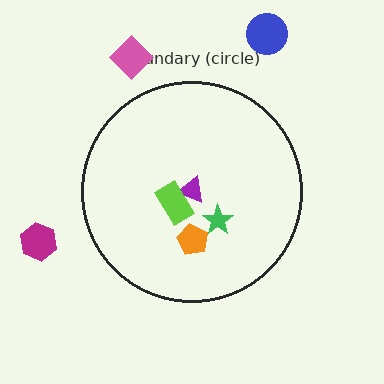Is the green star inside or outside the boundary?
Inside.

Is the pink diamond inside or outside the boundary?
Outside.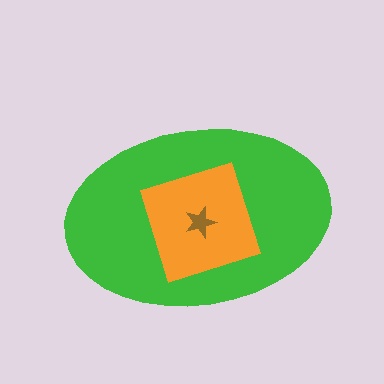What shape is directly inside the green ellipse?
The orange diamond.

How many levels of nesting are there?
3.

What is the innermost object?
The brown star.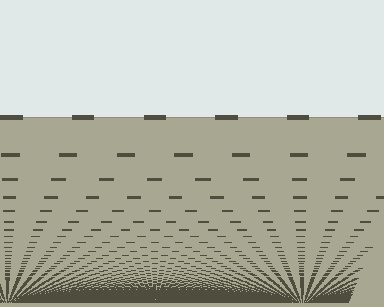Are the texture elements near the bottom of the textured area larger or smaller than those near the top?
Smaller. The gradient is inverted — elements near the bottom are smaller and denser.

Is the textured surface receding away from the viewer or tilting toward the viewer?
The surface appears to tilt toward the viewer. Texture elements get larger and sparser toward the top.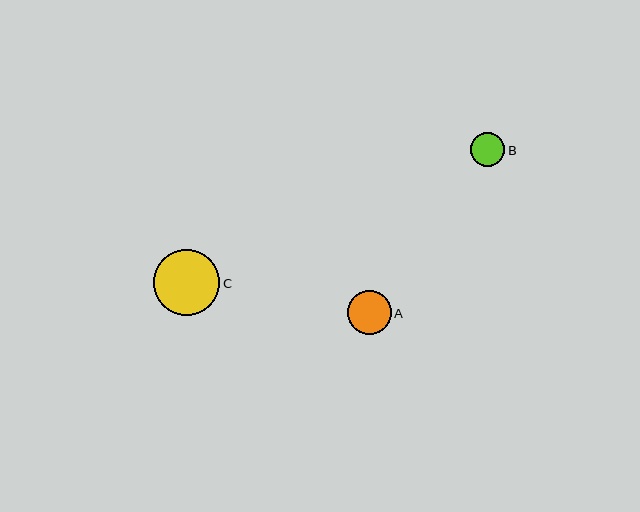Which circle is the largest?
Circle C is the largest with a size of approximately 66 pixels.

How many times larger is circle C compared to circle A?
Circle C is approximately 1.5 times the size of circle A.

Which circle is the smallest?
Circle B is the smallest with a size of approximately 34 pixels.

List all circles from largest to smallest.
From largest to smallest: C, A, B.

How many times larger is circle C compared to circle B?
Circle C is approximately 1.9 times the size of circle B.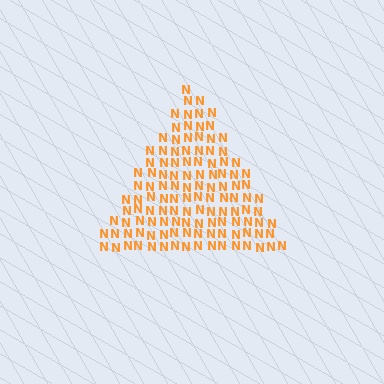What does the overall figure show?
The overall figure shows a triangle.